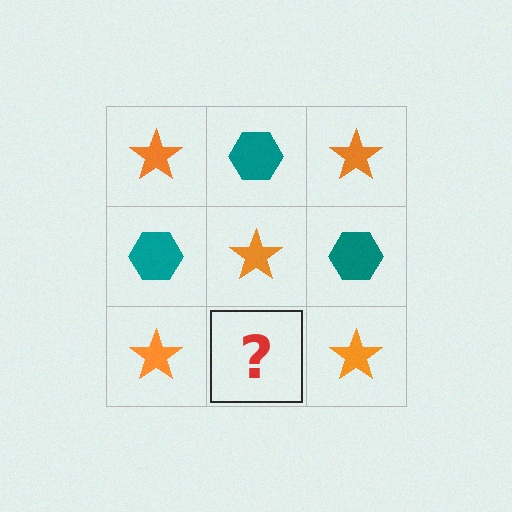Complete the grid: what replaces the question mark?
The question mark should be replaced with a teal hexagon.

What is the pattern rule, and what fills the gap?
The rule is that it alternates orange star and teal hexagon in a checkerboard pattern. The gap should be filled with a teal hexagon.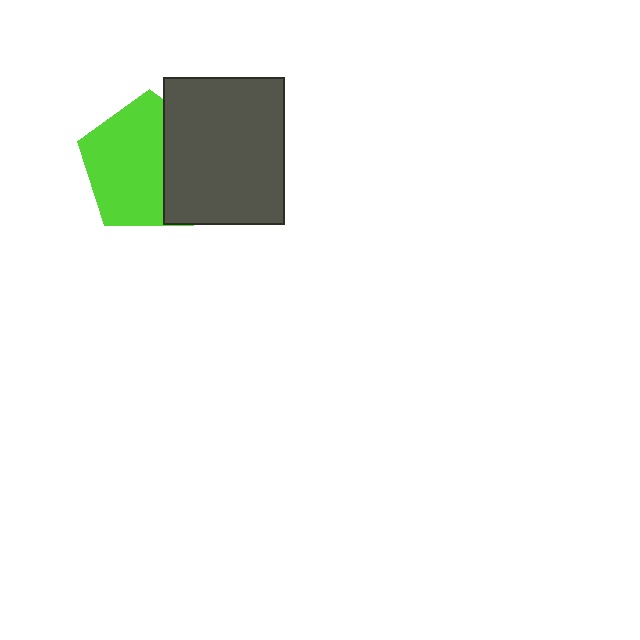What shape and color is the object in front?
The object in front is a dark gray rectangle.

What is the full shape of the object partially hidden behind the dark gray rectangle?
The partially hidden object is a lime pentagon.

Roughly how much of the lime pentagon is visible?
About half of it is visible (roughly 64%).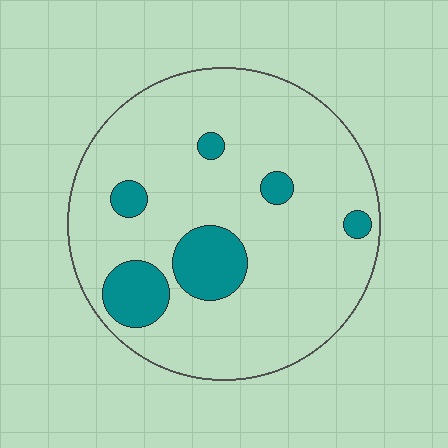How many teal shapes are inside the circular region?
6.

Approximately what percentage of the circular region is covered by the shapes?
Approximately 15%.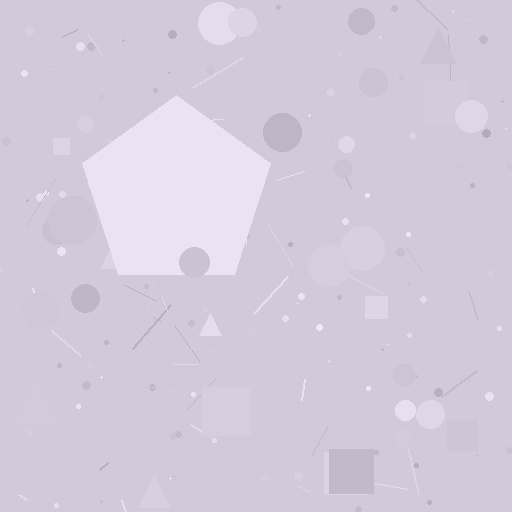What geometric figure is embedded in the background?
A pentagon is embedded in the background.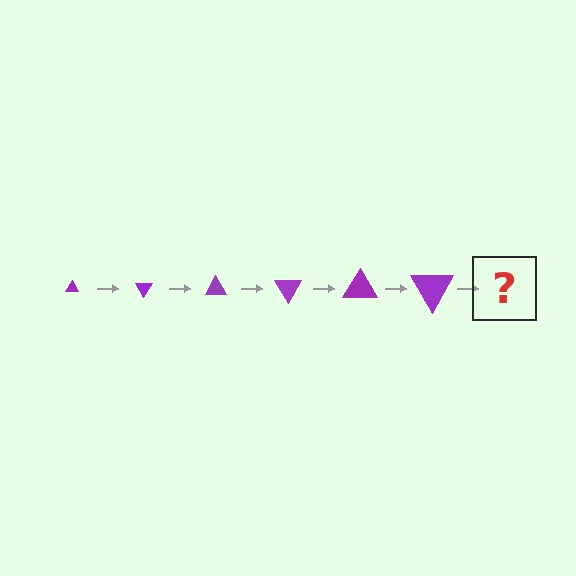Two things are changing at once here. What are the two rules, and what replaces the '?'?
The two rules are that the triangle grows larger each step and it rotates 60 degrees each step. The '?' should be a triangle, larger than the previous one and rotated 360 degrees from the start.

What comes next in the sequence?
The next element should be a triangle, larger than the previous one and rotated 360 degrees from the start.